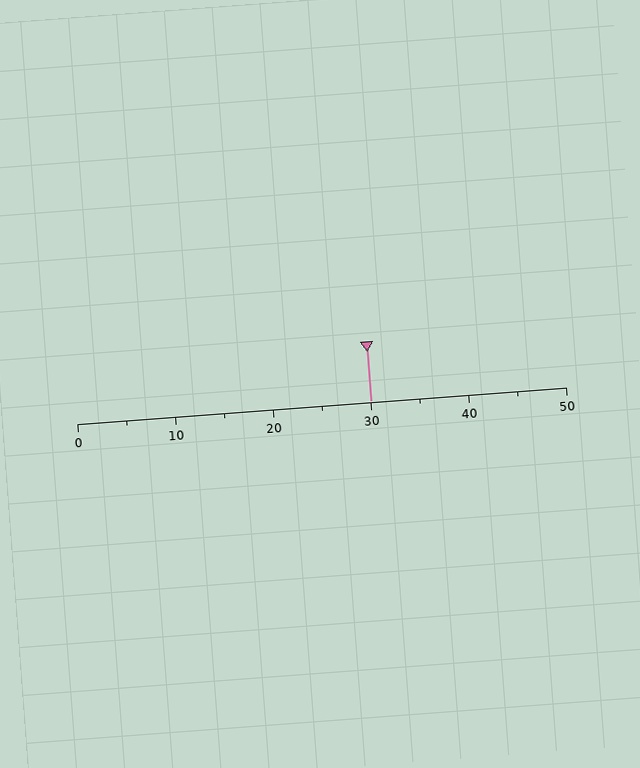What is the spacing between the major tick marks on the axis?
The major ticks are spaced 10 apart.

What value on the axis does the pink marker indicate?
The marker indicates approximately 30.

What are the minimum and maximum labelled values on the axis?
The axis runs from 0 to 50.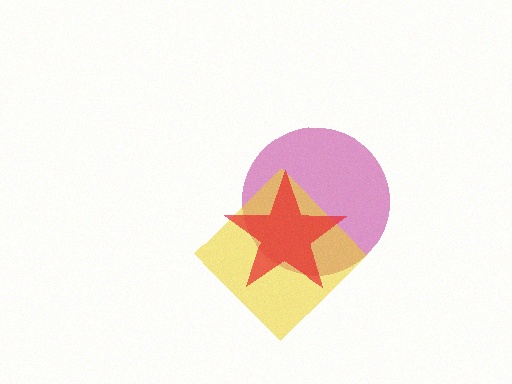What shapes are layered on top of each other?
The layered shapes are: a magenta circle, a yellow diamond, a red star.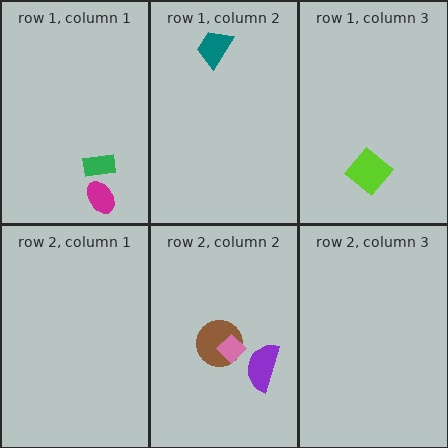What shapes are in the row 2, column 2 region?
The brown circle, the purple semicircle, the pink diamond.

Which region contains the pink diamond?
The row 2, column 2 region.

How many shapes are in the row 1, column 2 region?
1.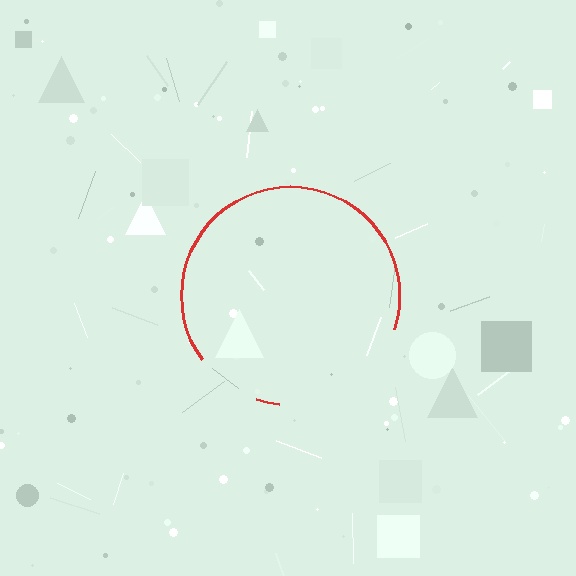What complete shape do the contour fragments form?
The contour fragments form a circle.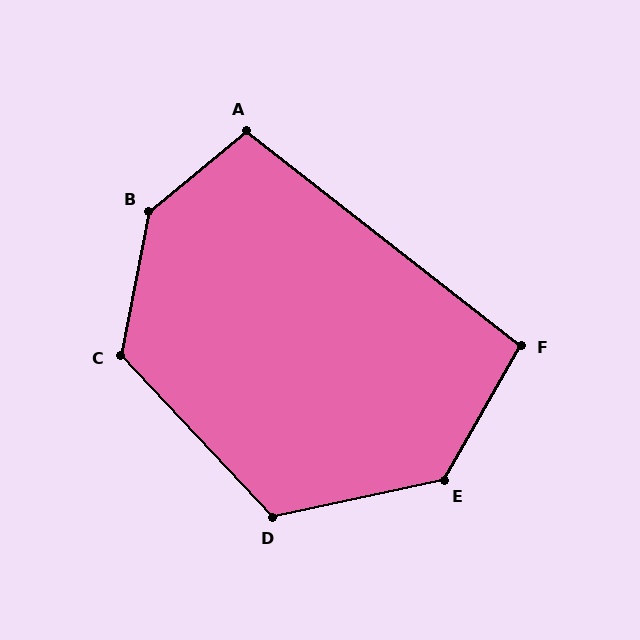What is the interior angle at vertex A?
Approximately 103 degrees (obtuse).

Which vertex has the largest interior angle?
B, at approximately 141 degrees.